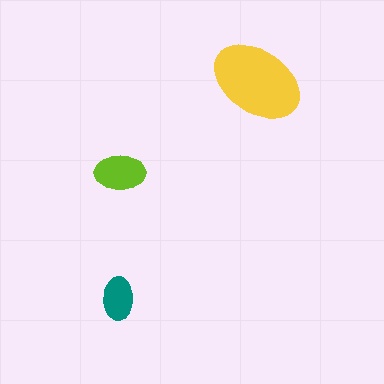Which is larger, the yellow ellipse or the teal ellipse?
The yellow one.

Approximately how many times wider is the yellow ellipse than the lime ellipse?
About 2 times wider.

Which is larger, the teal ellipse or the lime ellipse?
The lime one.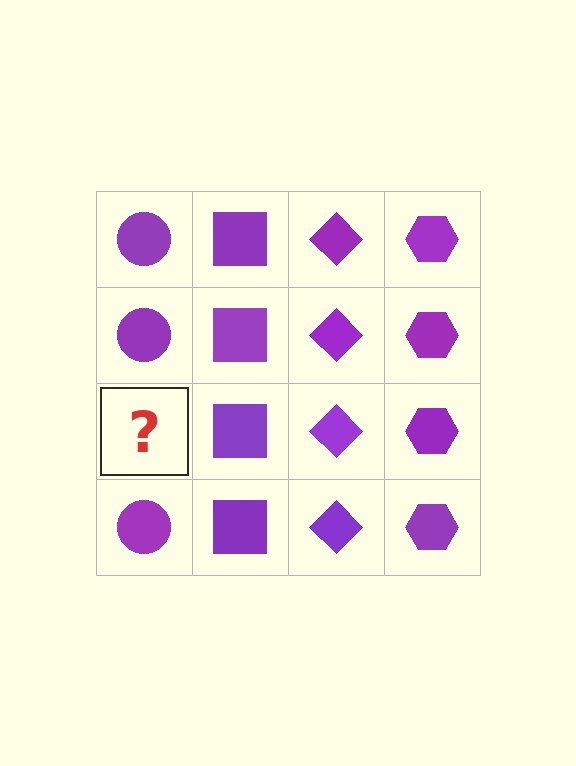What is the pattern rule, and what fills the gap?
The rule is that each column has a consistent shape. The gap should be filled with a purple circle.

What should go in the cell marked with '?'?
The missing cell should contain a purple circle.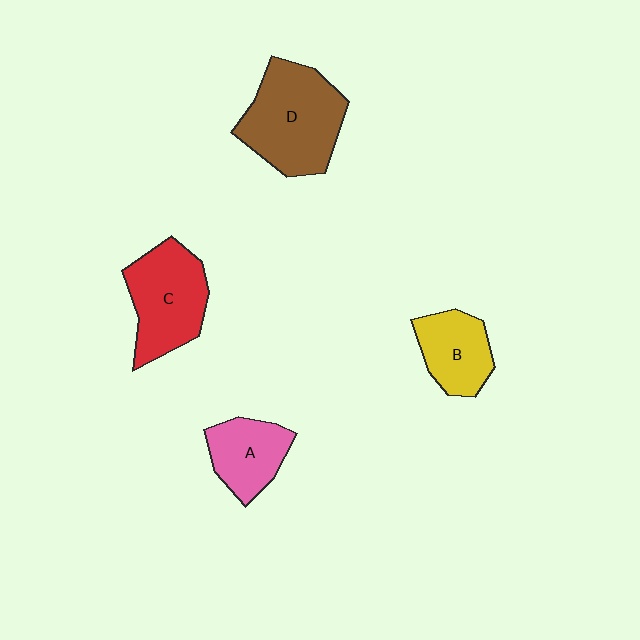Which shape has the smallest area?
Shape A (pink).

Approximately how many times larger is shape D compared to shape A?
Approximately 1.8 times.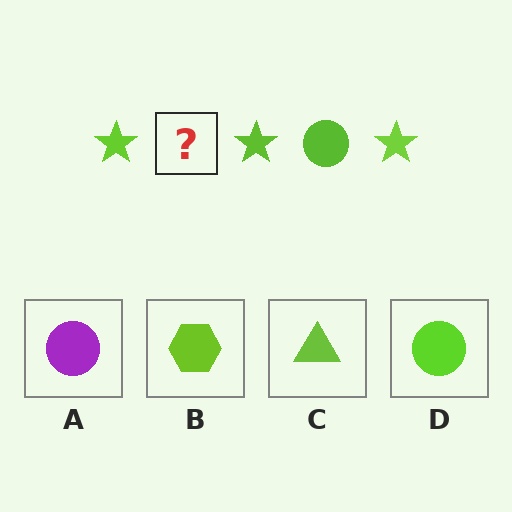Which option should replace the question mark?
Option D.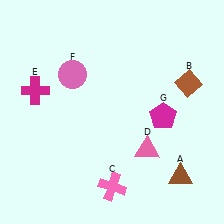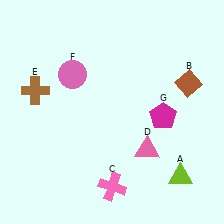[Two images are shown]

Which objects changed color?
A changed from brown to lime. E changed from magenta to brown.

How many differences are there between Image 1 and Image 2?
There are 2 differences between the two images.